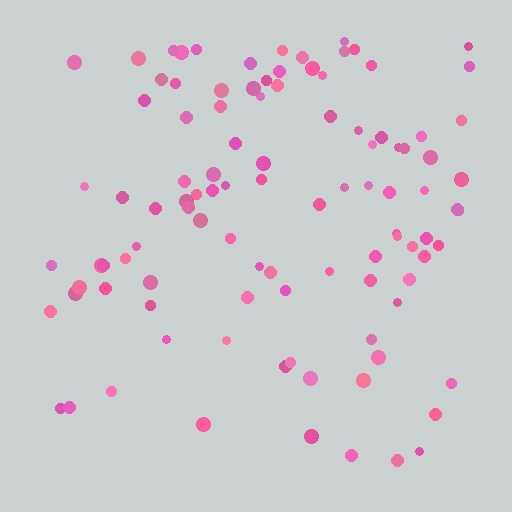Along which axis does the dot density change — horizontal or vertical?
Vertical.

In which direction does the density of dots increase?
From bottom to top, with the top side densest.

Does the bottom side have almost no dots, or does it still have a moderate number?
Still a moderate number, just noticeably fewer than the top.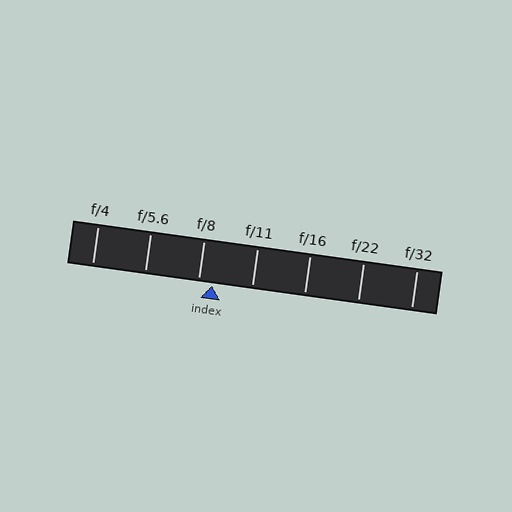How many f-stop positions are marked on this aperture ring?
There are 7 f-stop positions marked.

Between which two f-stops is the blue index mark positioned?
The index mark is between f/8 and f/11.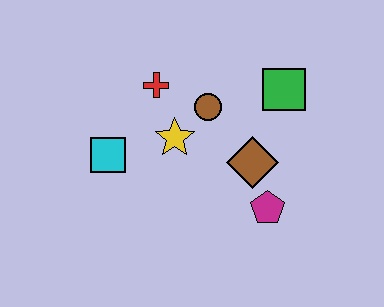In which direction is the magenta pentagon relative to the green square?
The magenta pentagon is below the green square.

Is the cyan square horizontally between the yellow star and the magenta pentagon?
No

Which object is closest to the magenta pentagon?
The brown diamond is closest to the magenta pentagon.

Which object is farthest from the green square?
The cyan square is farthest from the green square.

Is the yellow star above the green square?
No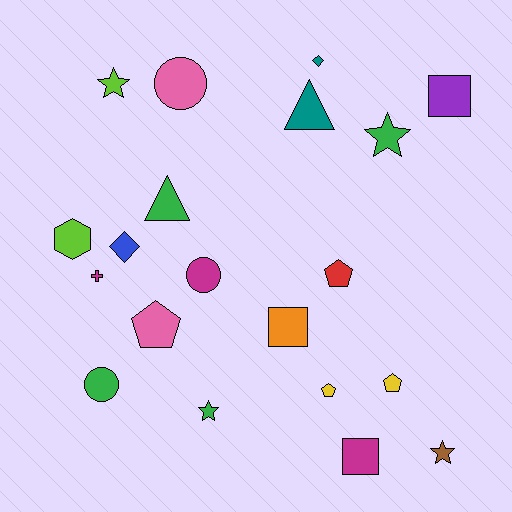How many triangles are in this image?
There are 2 triangles.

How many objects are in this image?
There are 20 objects.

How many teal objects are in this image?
There are 2 teal objects.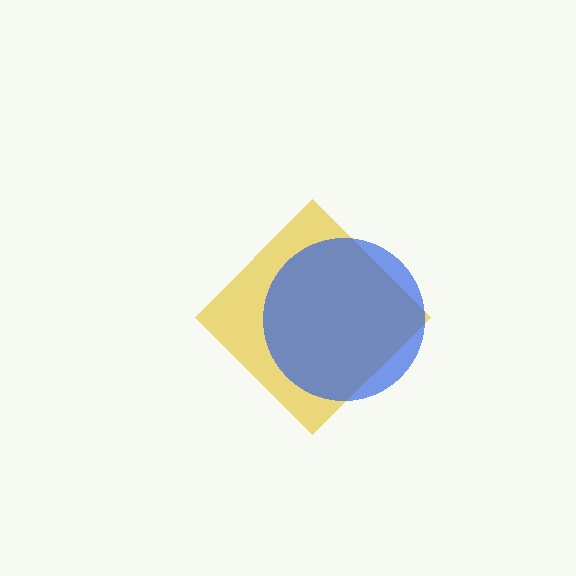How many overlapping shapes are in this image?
There are 2 overlapping shapes in the image.